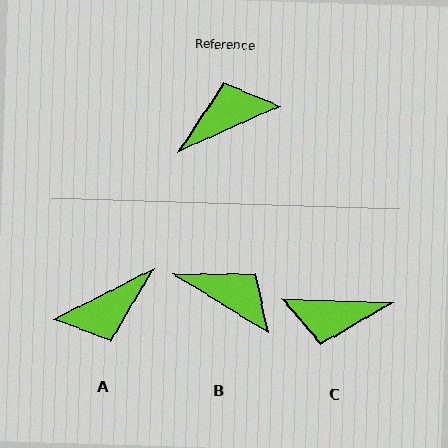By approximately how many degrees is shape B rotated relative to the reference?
Approximately 56 degrees clockwise.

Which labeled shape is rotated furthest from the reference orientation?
A, about 177 degrees away.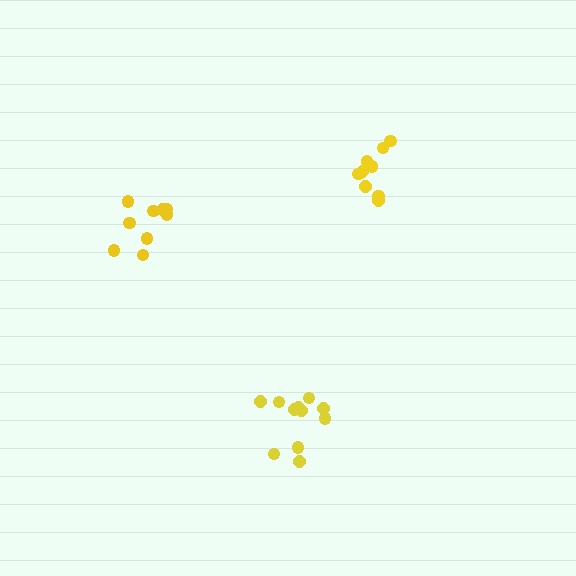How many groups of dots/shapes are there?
There are 3 groups.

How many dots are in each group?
Group 1: 9 dots, Group 2: 9 dots, Group 3: 11 dots (29 total).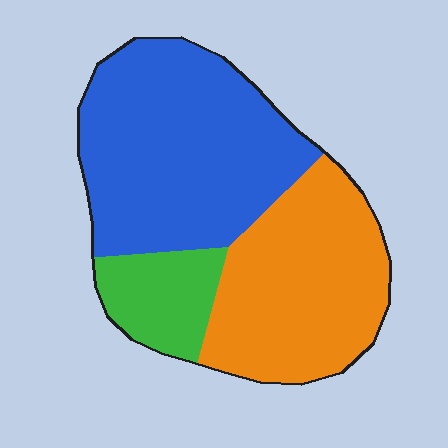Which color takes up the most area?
Blue, at roughly 50%.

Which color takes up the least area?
Green, at roughly 15%.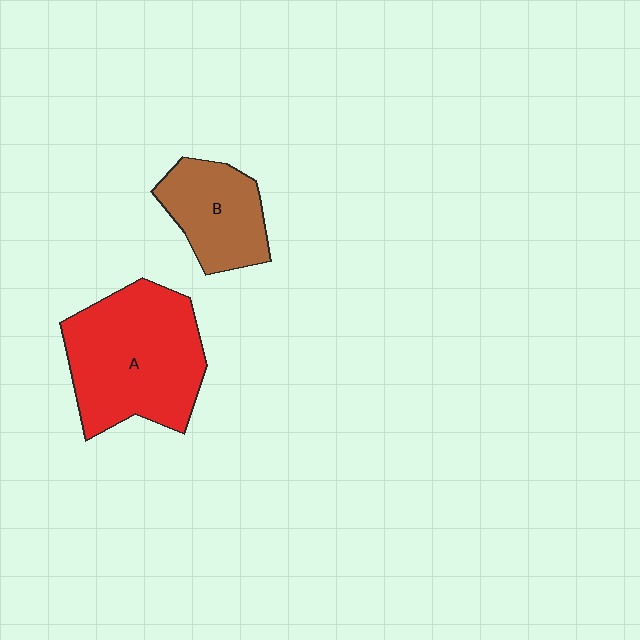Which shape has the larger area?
Shape A (red).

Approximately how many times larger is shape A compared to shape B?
Approximately 1.8 times.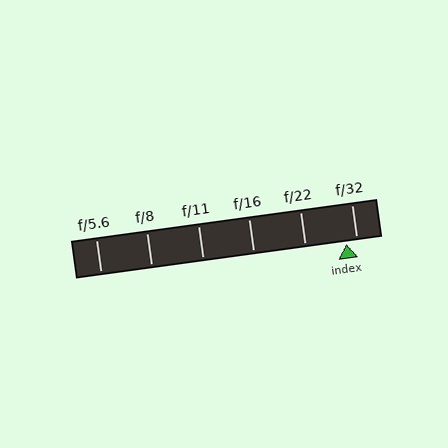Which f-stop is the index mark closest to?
The index mark is closest to f/32.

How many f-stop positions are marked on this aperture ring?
There are 6 f-stop positions marked.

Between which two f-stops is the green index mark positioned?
The index mark is between f/22 and f/32.